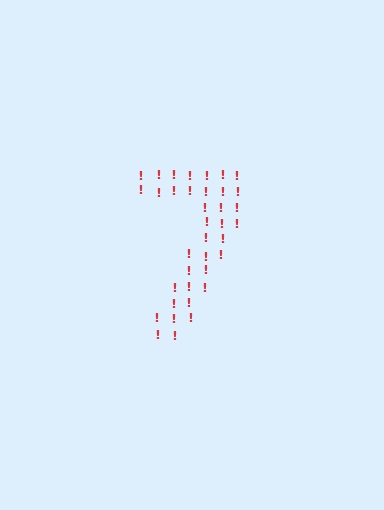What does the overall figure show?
The overall figure shows the digit 7.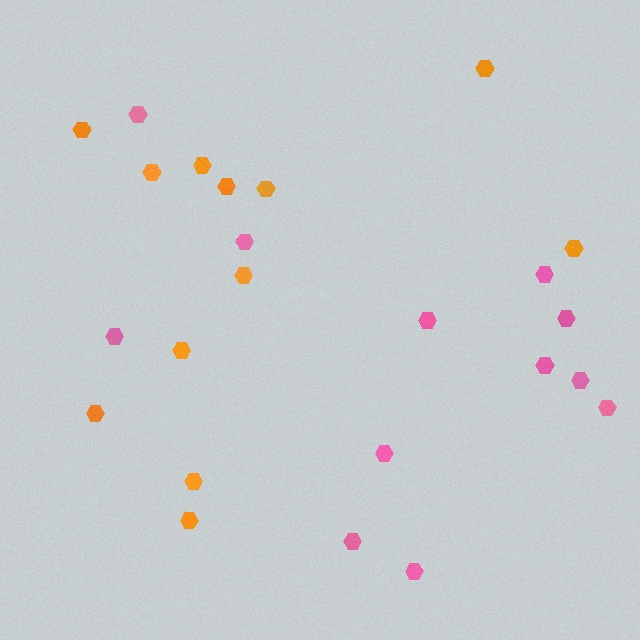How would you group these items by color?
There are 2 groups: one group of orange hexagons (12) and one group of pink hexagons (12).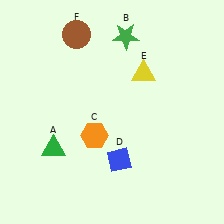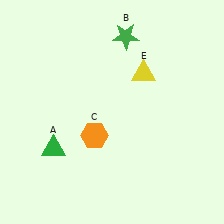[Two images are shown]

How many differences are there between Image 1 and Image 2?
There are 2 differences between the two images.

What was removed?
The blue diamond (D), the brown circle (F) were removed in Image 2.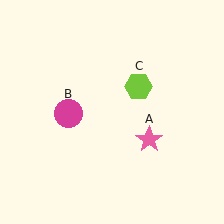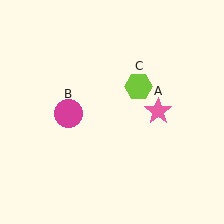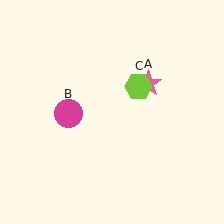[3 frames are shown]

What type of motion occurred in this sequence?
The pink star (object A) rotated counterclockwise around the center of the scene.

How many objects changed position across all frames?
1 object changed position: pink star (object A).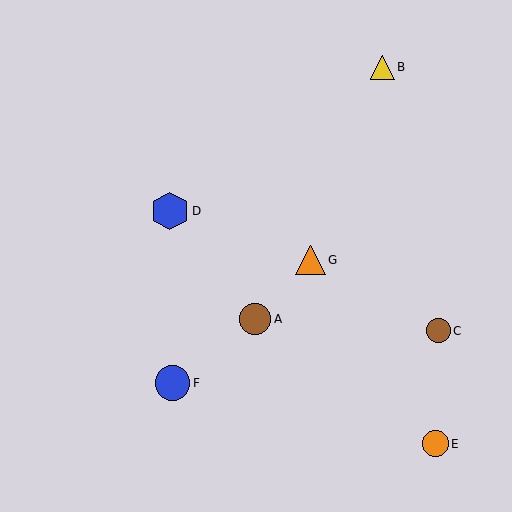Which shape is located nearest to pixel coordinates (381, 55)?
The yellow triangle (labeled B) at (382, 67) is nearest to that location.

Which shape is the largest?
The blue hexagon (labeled D) is the largest.